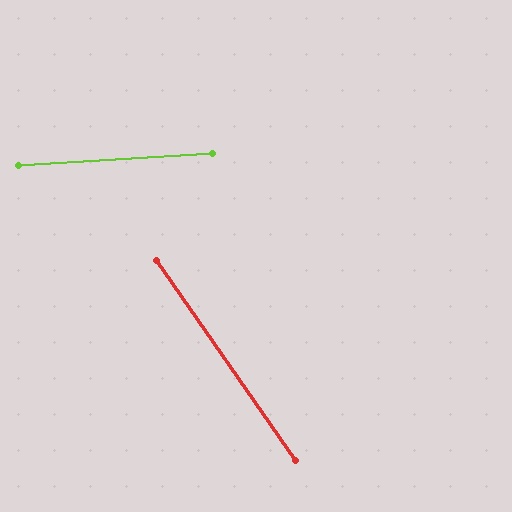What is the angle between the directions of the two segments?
Approximately 59 degrees.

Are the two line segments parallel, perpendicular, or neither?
Neither parallel nor perpendicular — they differ by about 59°.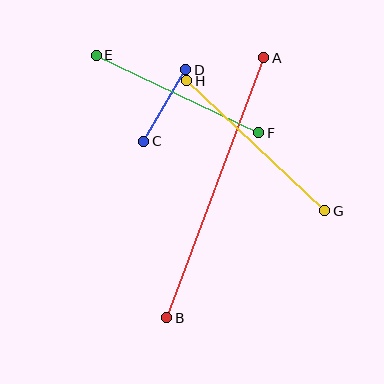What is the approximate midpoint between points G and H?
The midpoint is at approximately (256, 146) pixels.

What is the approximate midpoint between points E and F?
The midpoint is at approximately (177, 94) pixels.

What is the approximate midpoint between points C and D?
The midpoint is at approximately (165, 105) pixels.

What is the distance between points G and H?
The distance is approximately 189 pixels.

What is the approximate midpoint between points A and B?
The midpoint is at approximately (215, 188) pixels.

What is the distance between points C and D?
The distance is approximately 83 pixels.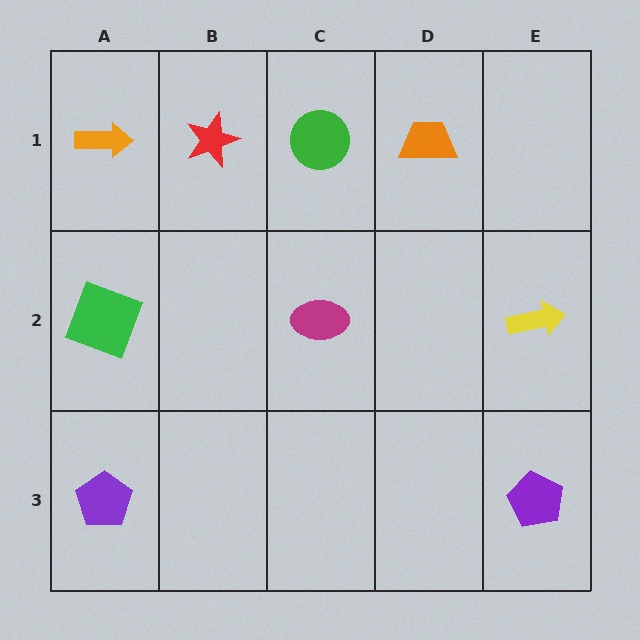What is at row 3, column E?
A purple pentagon.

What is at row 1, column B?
A red star.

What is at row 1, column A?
An orange arrow.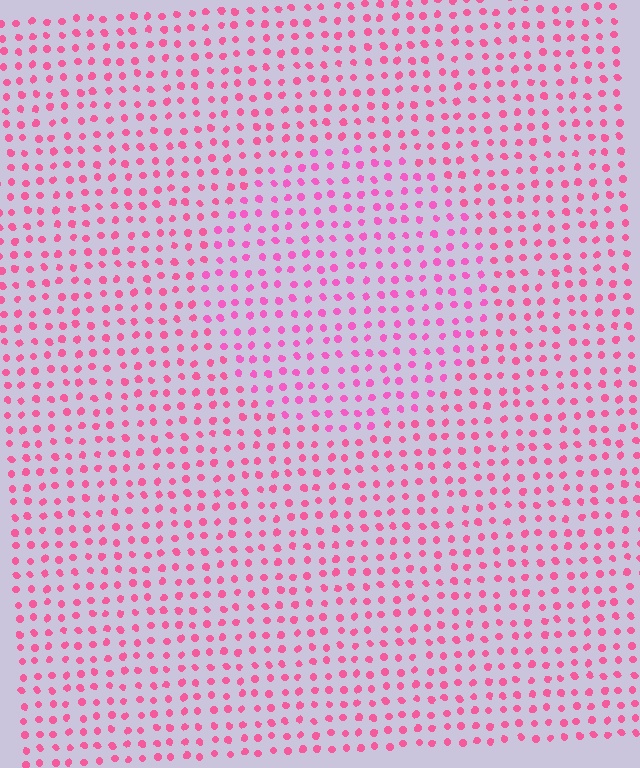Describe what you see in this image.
The image is filled with small pink elements in a uniform arrangement. A circle-shaped region is visible where the elements are tinted to a slightly different hue, forming a subtle color boundary.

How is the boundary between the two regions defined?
The boundary is defined purely by a slight shift in hue (about 17 degrees). Spacing, size, and orientation are identical on both sides.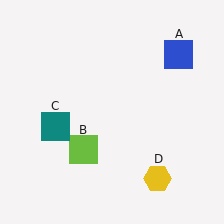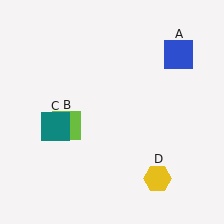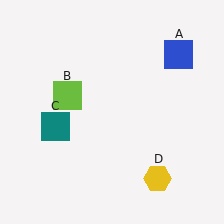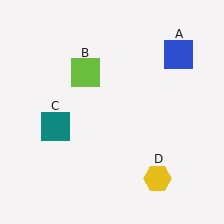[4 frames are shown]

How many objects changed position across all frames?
1 object changed position: lime square (object B).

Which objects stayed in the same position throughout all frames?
Blue square (object A) and teal square (object C) and yellow hexagon (object D) remained stationary.